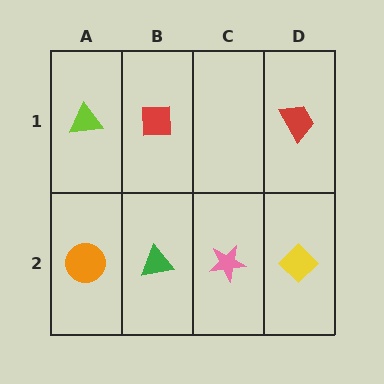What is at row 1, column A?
A lime triangle.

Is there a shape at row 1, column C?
No, that cell is empty.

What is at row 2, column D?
A yellow diamond.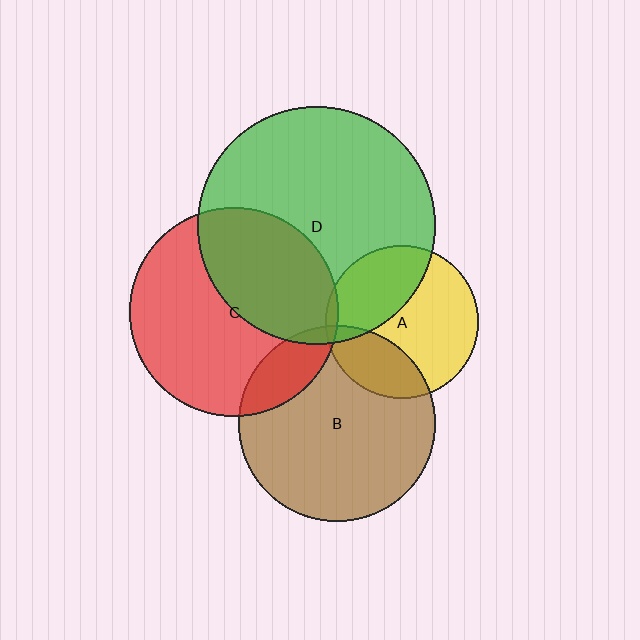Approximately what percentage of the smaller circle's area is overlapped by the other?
Approximately 5%.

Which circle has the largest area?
Circle D (green).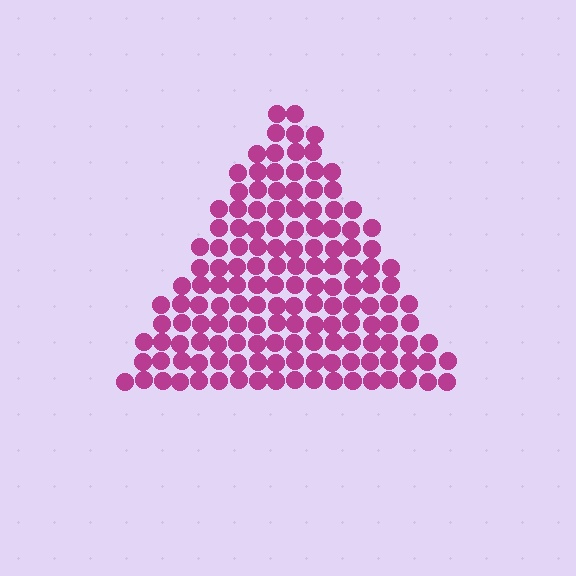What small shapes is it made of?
It is made of small circles.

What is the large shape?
The large shape is a triangle.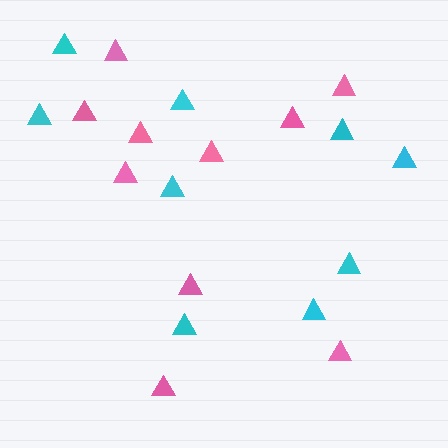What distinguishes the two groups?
There are 2 groups: one group of pink triangles (10) and one group of cyan triangles (9).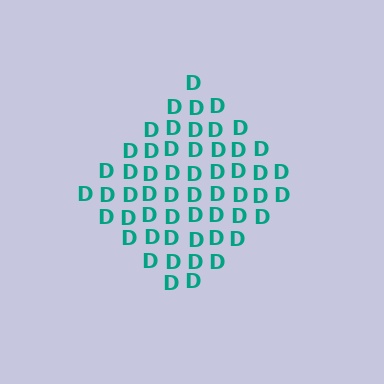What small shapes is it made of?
It is made of small letter D's.